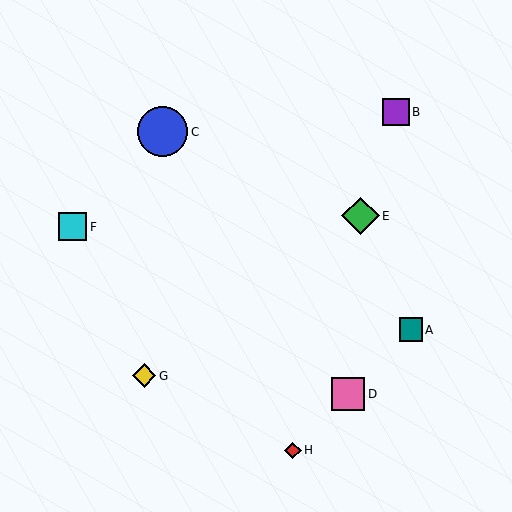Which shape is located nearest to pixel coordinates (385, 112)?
The purple square (labeled B) at (396, 112) is nearest to that location.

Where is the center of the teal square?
The center of the teal square is at (411, 330).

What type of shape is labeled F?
Shape F is a cyan square.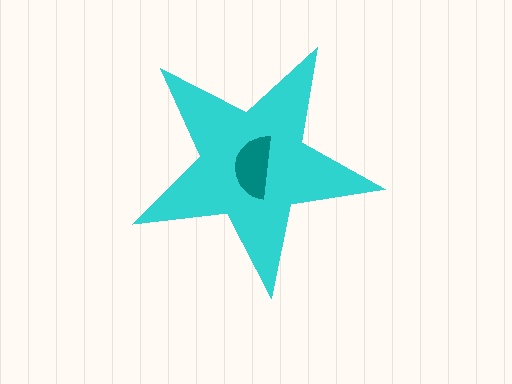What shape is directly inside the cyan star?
The teal semicircle.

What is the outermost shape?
The cyan star.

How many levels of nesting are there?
2.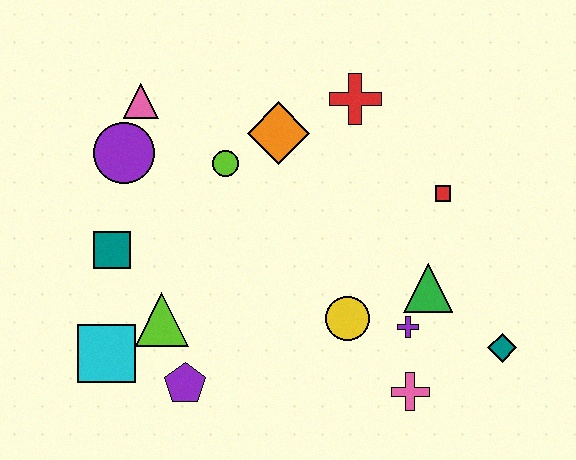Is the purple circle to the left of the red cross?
Yes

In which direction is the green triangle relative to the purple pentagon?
The green triangle is to the right of the purple pentagon.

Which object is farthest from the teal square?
The teal diamond is farthest from the teal square.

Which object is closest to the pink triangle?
The purple circle is closest to the pink triangle.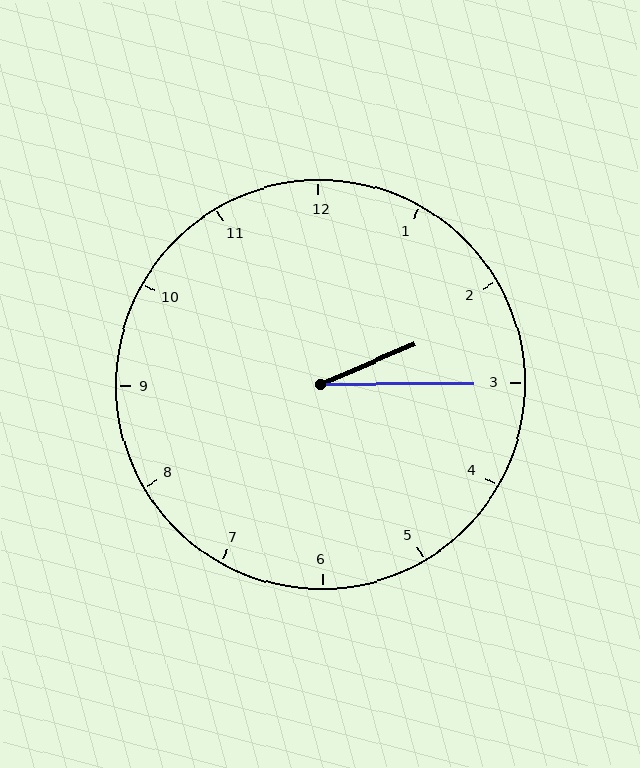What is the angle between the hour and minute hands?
Approximately 22 degrees.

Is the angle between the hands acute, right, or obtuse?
It is acute.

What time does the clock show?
2:15.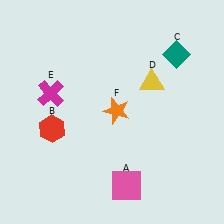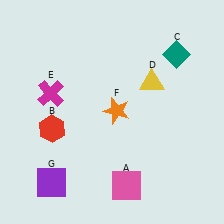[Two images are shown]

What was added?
A purple square (G) was added in Image 2.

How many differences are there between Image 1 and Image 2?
There is 1 difference between the two images.